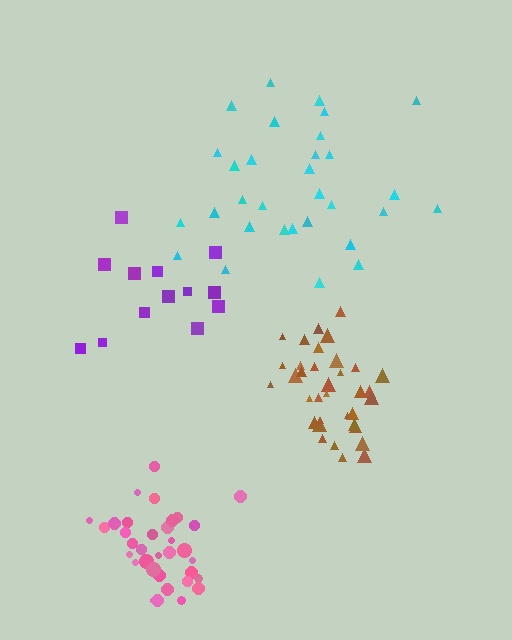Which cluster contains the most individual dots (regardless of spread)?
Brown (35).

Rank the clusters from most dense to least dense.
brown, pink, cyan, purple.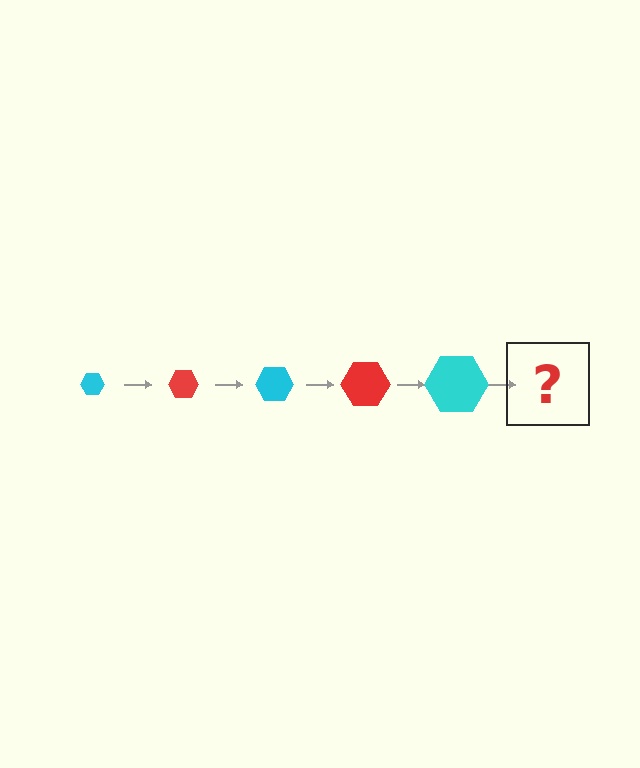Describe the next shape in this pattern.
It should be a red hexagon, larger than the previous one.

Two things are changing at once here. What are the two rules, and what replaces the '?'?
The two rules are that the hexagon grows larger each step and the color cycles through cyan and red. The '?' should be a red hexagon, larger than the previous one.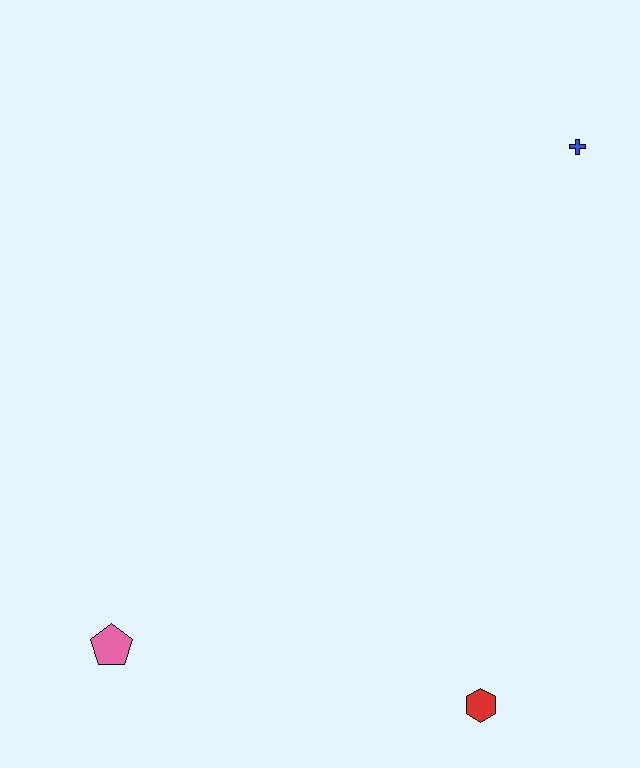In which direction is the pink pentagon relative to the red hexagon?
The pink pentagon is to the left of the red hexagon.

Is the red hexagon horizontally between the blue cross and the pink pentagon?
Yes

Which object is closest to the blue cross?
The red hexagon is closest to the blue cross.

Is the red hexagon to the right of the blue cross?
No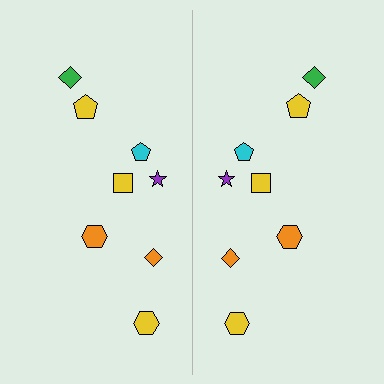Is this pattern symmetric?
Yes, this pattern has bilateral (reflection) symmetry.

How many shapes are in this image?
There are 16 shapes in this image.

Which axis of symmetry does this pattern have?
The pattern has a vertical axis of symmetry running through the center of the image.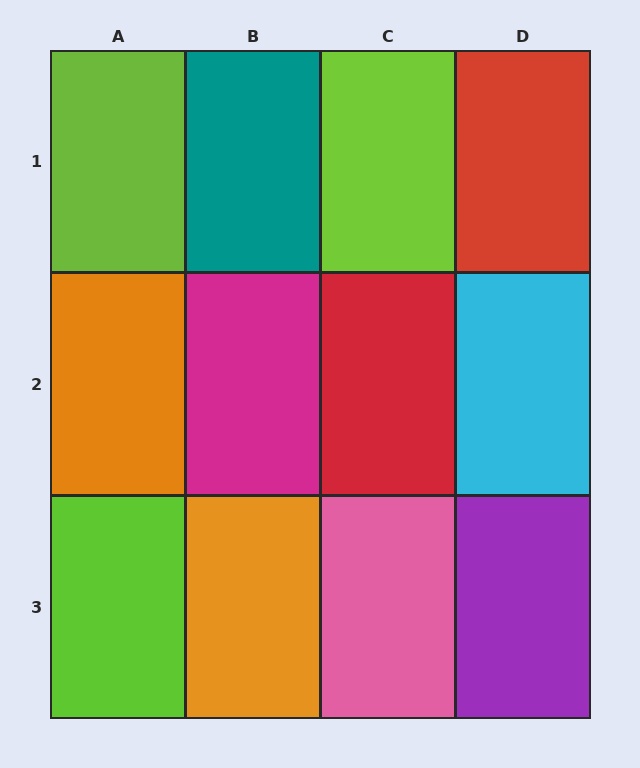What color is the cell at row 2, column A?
Orange.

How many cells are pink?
1 cell is pink.